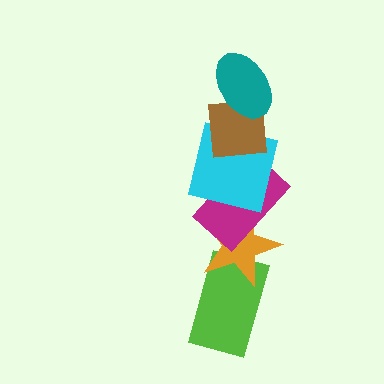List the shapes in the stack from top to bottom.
From top to bottom: the teal ellipse, the brown square, the cyan square, the magenta rectangle, the orange star, the lime rectangle.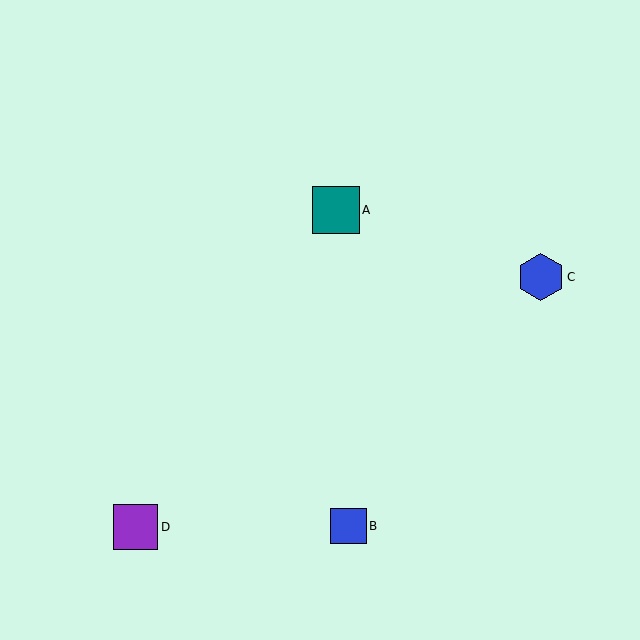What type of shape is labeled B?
Shape B is a blue square.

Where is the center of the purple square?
The center of the purple square is at (135, 527).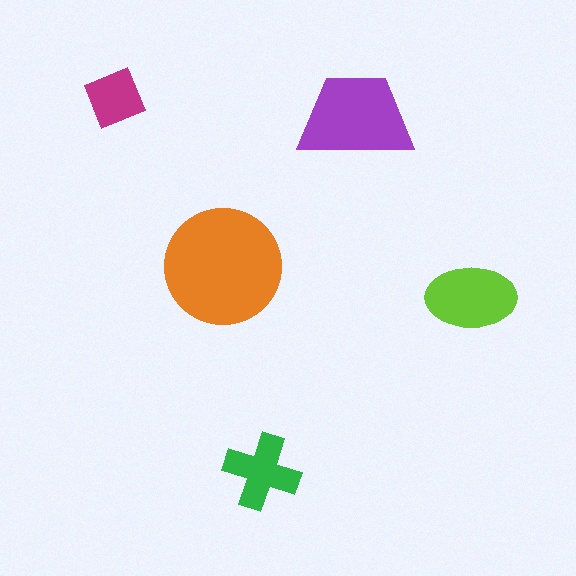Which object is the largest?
The orange circle.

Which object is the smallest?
The magenta diamond.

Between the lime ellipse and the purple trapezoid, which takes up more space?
The purple trapezoid.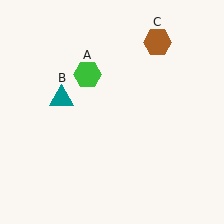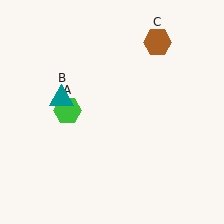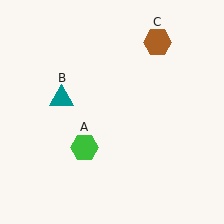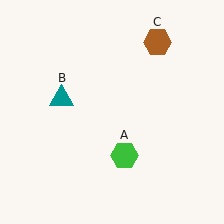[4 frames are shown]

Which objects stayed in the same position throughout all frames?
Teal triangle (object B) and brown hexagon (object C) remained stationary.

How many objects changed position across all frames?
1 object changed position: green hexagon (object A).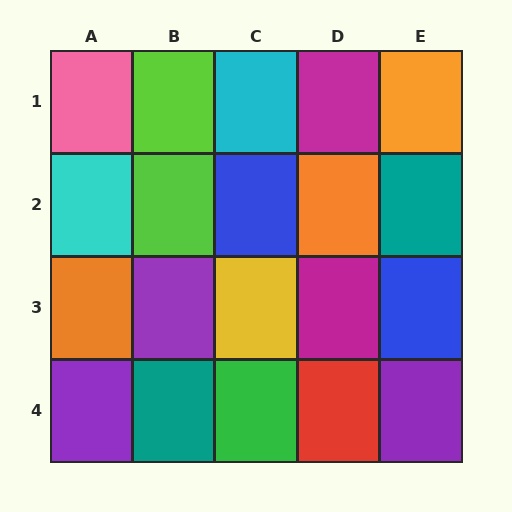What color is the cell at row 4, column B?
Teal.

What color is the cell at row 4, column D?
Red.